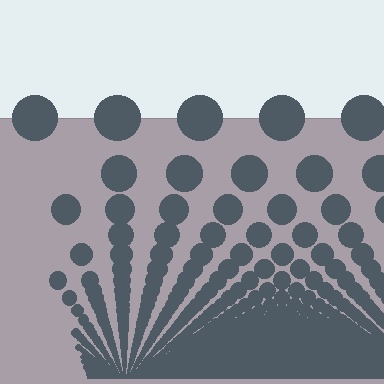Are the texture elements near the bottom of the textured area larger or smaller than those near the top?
Smaller. The gradient is inverted — elements near the bottom are smaller and denser.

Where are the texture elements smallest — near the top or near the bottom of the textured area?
Near the bottom.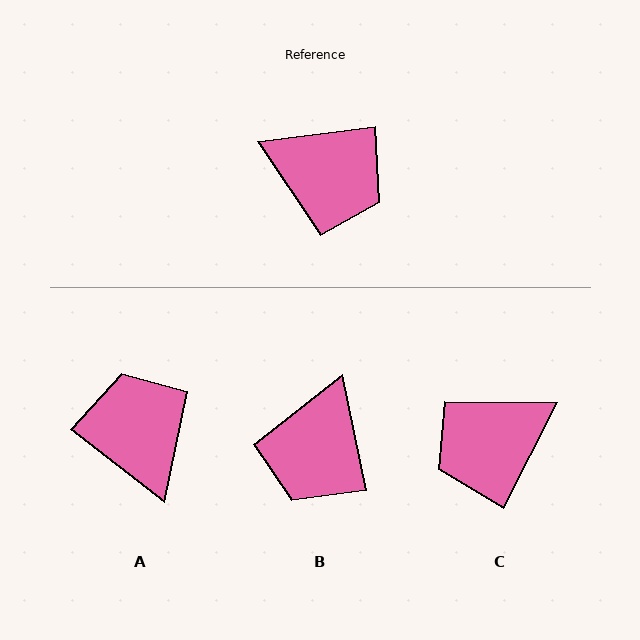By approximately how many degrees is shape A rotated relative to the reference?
Approximately 135 degrees counter-clockwise.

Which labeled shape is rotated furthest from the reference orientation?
A, about 135 degrees away.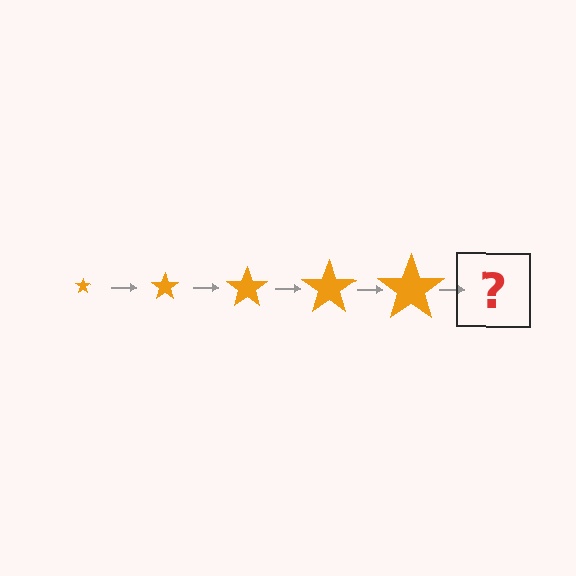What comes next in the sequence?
The next element should be an orange star, larger than the previous one.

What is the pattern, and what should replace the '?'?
The pattern is that the star gets progressively larger each step. The '?' should be an orange star, larger than the previous one.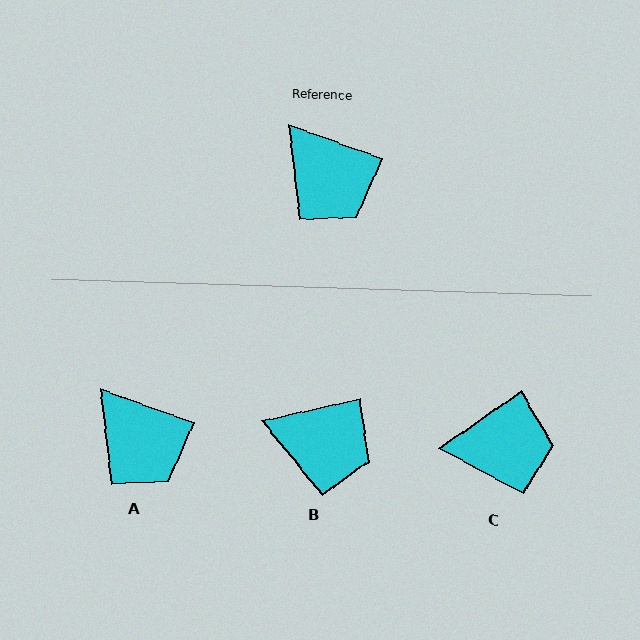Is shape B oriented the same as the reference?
No, it is off by about 32 degrees.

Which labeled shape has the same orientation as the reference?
A.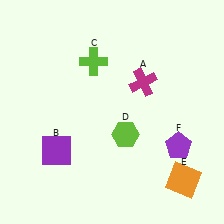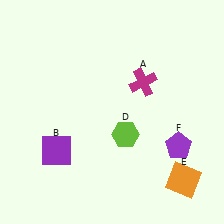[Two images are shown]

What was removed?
The lime cross (C) was removed in Image 2.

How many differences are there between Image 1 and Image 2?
There is 1 difference between the two images.